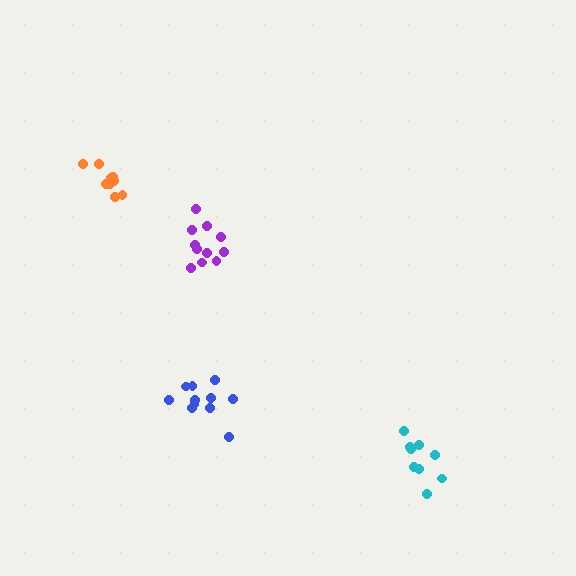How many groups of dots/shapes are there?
There are 4 groups.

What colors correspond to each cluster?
The clusters are colored: purple, orange, blue, cyan.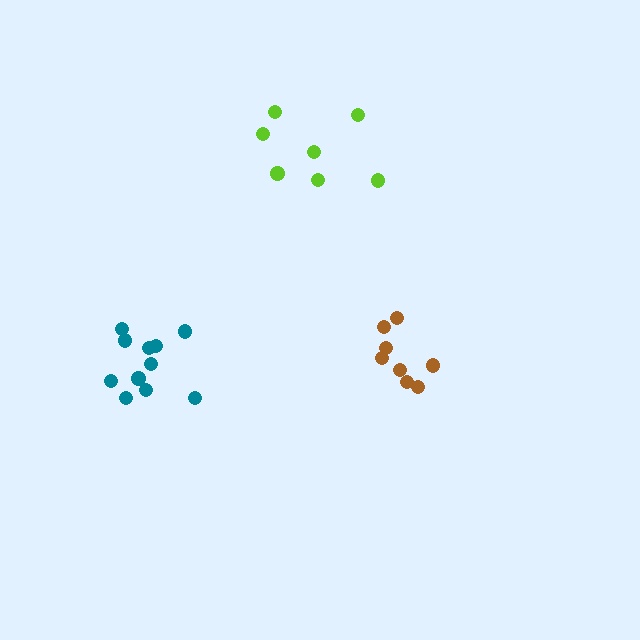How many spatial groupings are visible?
There are 3 spatial groupings.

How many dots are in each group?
Group 1: 8 dots, Group 2: 7 dots, Group 3: 11 dots (26 total).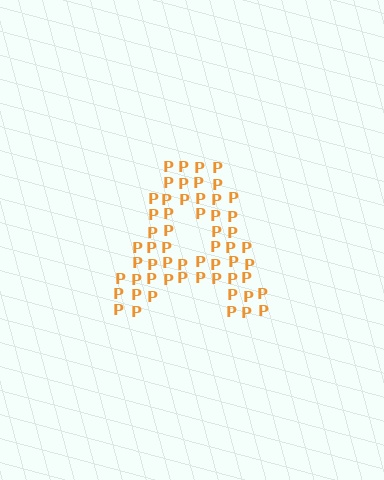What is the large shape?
The large shape is the letter A.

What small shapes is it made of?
It is made of small letter P's.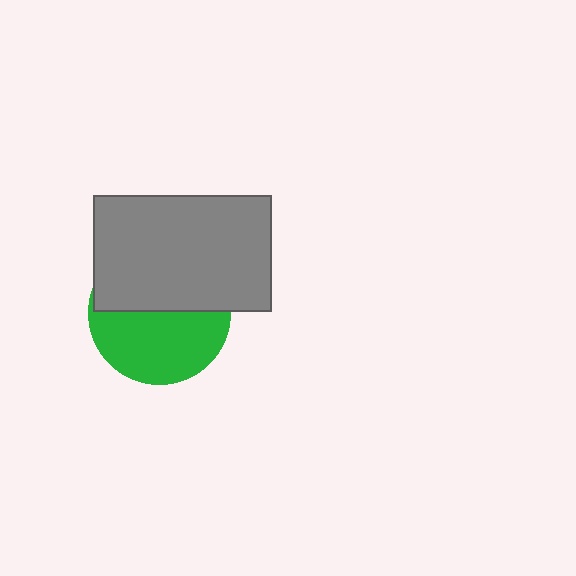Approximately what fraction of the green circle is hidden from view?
Roughly 48% of the green circle is hidden behind the gray rectangle.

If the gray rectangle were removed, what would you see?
You would see the complete green circle.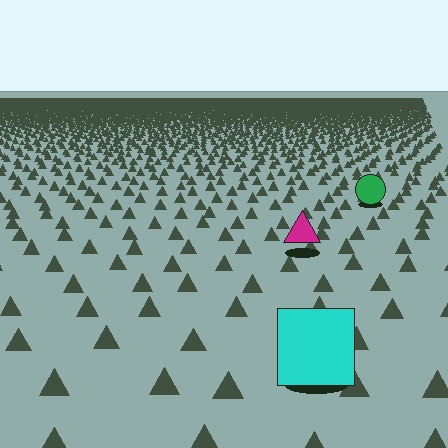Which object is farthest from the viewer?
The green circle is farthest from the viewer. It appears smaller and the ground texture around it is denser.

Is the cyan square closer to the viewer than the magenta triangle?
Yes. The cyan square is closer — you can tell from the texture gradient: the ground texture is coarser near it.